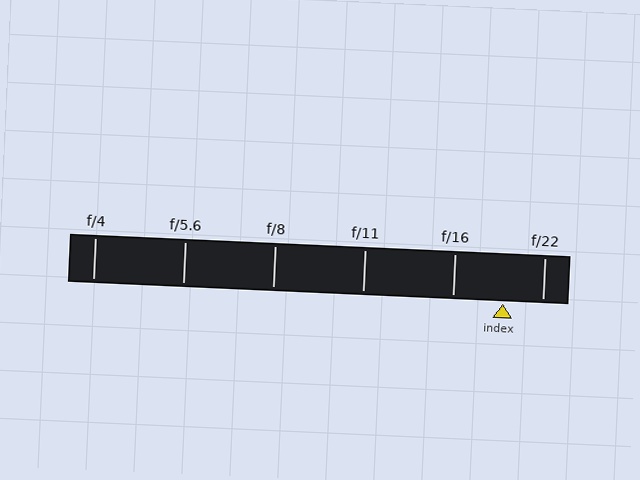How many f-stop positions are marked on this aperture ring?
There are 6 f-stop positions marked.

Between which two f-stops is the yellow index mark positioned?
The index mark is between f/16 and f/22.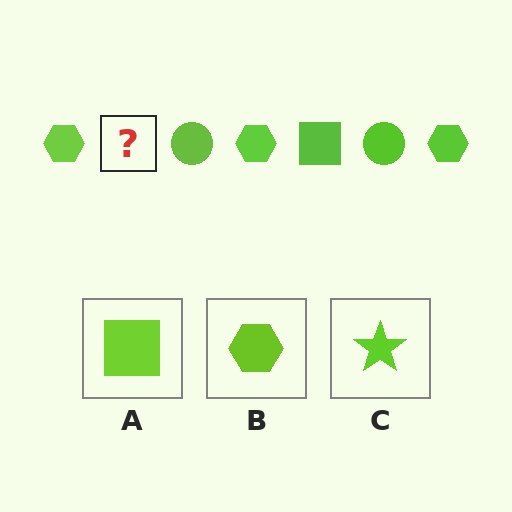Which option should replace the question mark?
Option A.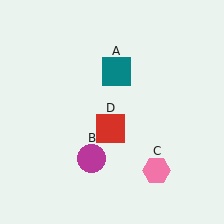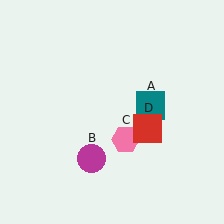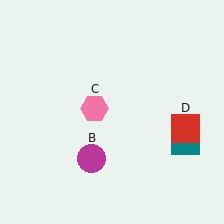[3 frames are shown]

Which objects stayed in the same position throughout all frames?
Magenta circle (object B) remained stationary.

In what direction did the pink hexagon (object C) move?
The pink hexagon (object C) moved up and to the left.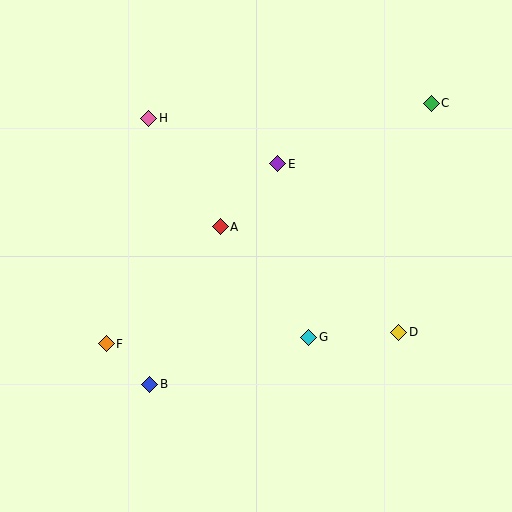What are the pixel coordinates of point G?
Point G is at (309, 337).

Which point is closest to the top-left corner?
Point H is closest to the top-left corner.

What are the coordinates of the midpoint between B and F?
The midpoint between B and F is at (128, 364).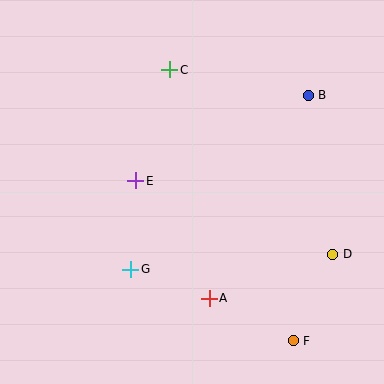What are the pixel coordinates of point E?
Point E is at (136, 181).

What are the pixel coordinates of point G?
Point G is at (131, 269).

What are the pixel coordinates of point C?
Point C is at (170, 70).